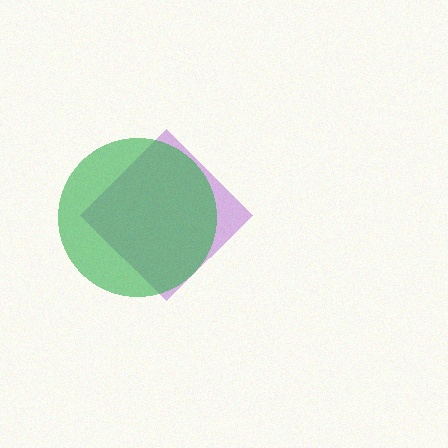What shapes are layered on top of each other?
The layered shapes are: a purple diamond, a green circle.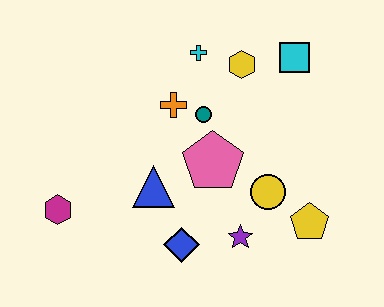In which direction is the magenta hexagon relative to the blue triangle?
The magenta hexagon is to the left of the blue triangle.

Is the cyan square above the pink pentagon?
Yes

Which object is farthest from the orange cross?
The yellow pentagon is farthest from the orange cross.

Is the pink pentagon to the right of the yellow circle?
No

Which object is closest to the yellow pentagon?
The yellow circle is closest to the yellow pentagon.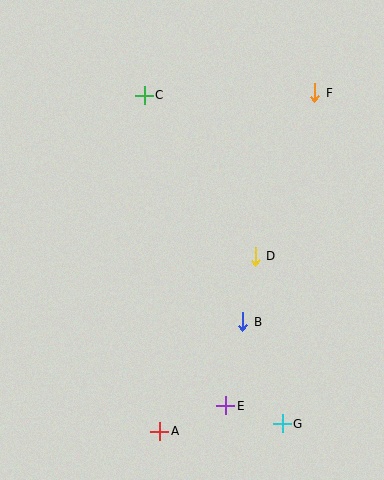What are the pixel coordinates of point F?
Point F is at (315, 93).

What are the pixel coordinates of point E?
Point E is at (226, 406).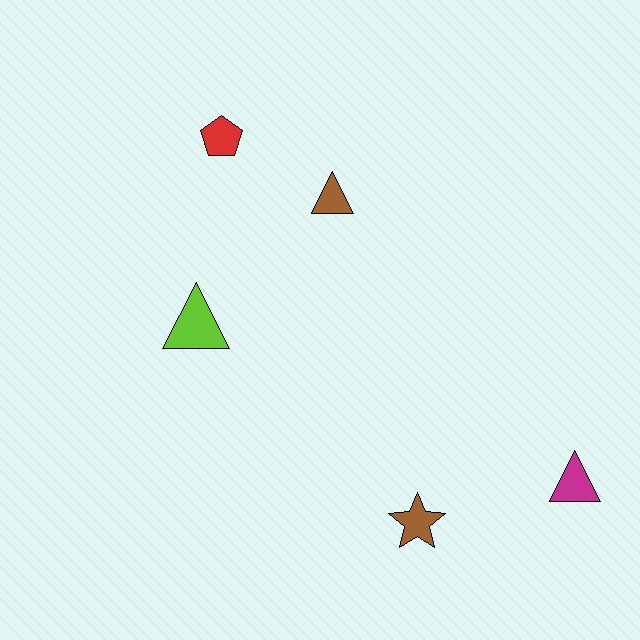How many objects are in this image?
There are 5 objects.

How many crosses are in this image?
There are no crosses.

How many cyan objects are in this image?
There are no cyan objects.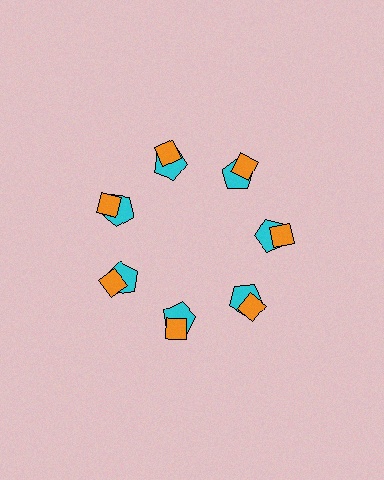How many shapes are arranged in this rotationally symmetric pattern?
There are 14 shapes, arranged in 7 groups of 2.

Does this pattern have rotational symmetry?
Yes, this pattern has 7-fold rotational symmetry. It looks the same after rotating 51 degrees around the center.